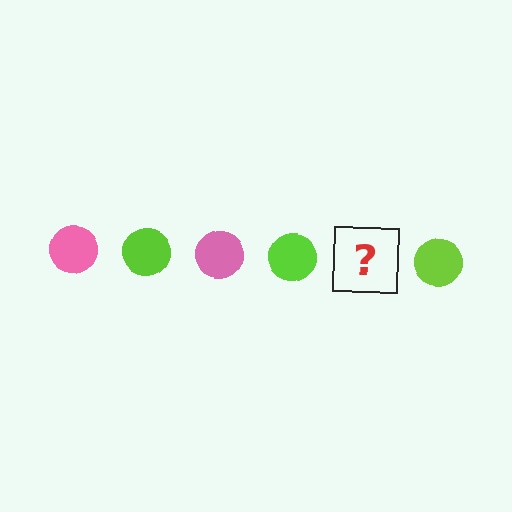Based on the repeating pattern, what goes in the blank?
The blank should be a pink circle.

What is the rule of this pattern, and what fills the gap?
The rule is that the pattern cycles through pink, lime circles. The gap should be filled with a pink circle.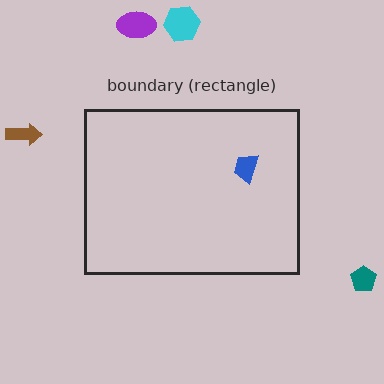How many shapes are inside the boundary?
1 inside, 4 outside.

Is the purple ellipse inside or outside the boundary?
Outside.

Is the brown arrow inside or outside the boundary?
Outside.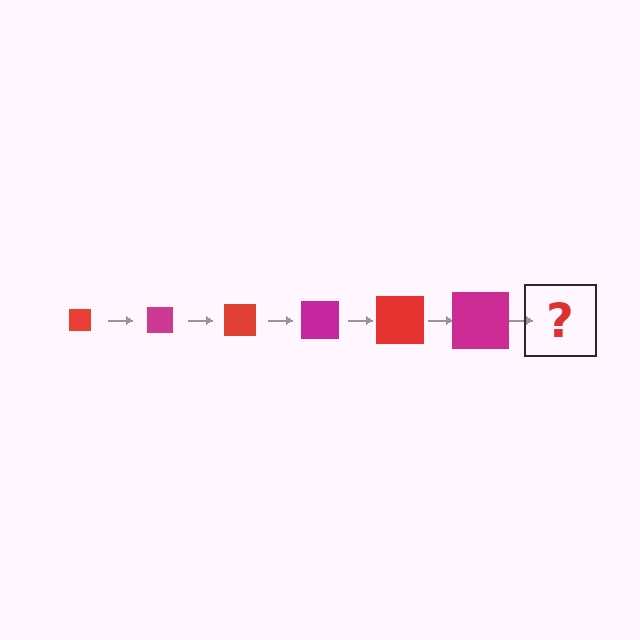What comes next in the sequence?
The next element should be a red square, larger than the previous one.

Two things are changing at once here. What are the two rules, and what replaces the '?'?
The two rules are that the square grows larger each step and the color cycles through red and magenta. The '?' should be a red square, larger than the previous one.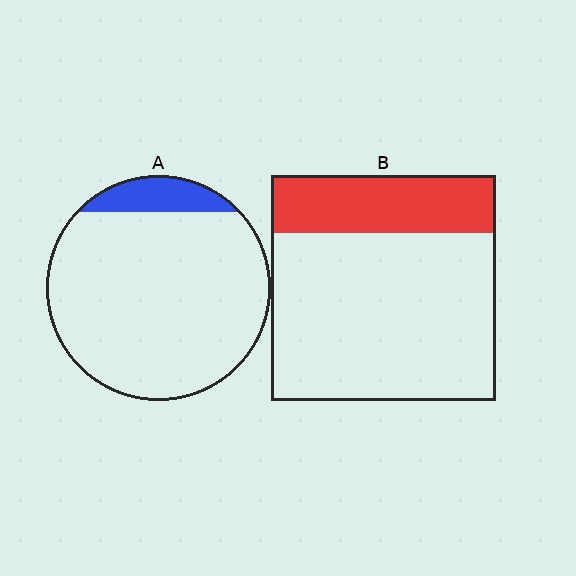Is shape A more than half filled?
No.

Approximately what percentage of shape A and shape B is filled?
A is approximately 10% and B is approximately 25%.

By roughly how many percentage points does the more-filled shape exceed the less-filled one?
By roughly 15 percentage points (B over A).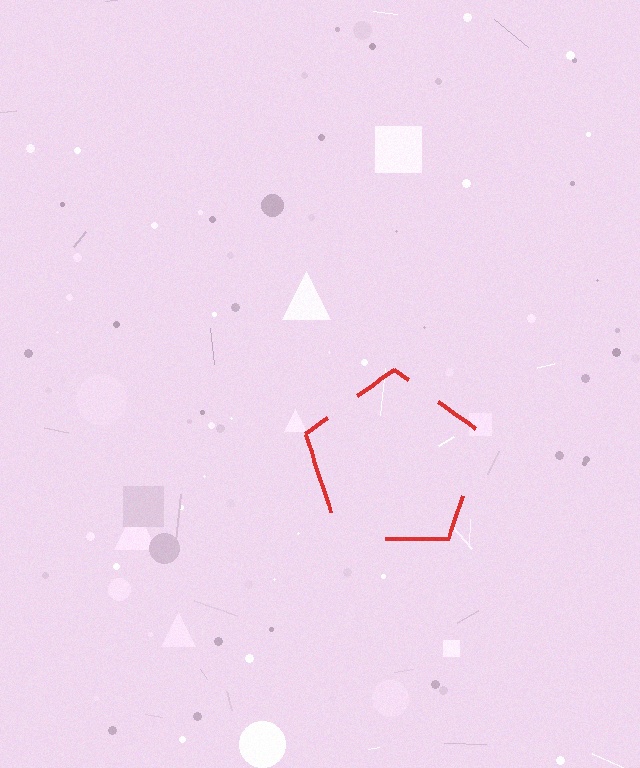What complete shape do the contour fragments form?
The contour fragments form a pentagon.